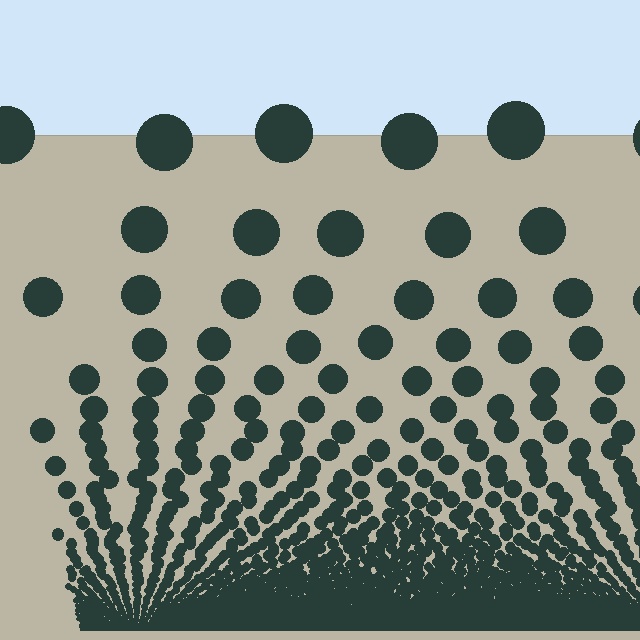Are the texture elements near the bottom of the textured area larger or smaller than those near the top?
Smaller. The gradient is inverted — elements near the bottom are smaller and denser.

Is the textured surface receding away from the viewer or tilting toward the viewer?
The surface appears to tilt toward the viewer. Texture elements get larger and sparser toward the top.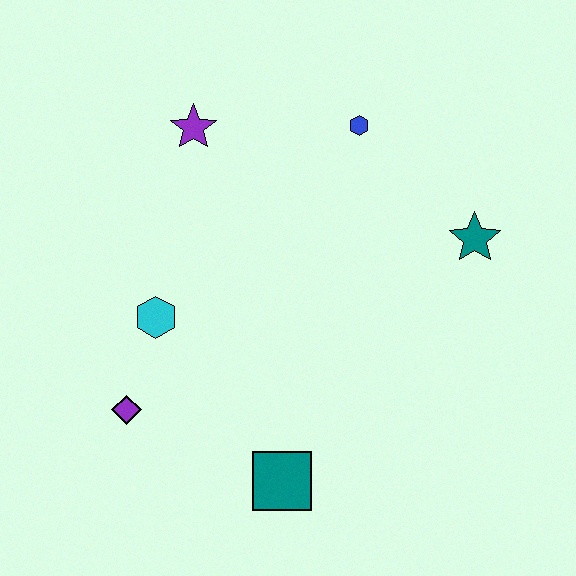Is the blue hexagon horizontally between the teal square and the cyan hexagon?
No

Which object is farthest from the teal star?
The purple diamond is farthest from the teal star.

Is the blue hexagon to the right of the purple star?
Yes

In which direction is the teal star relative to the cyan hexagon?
The teal star is to the right of the cyan hexagon.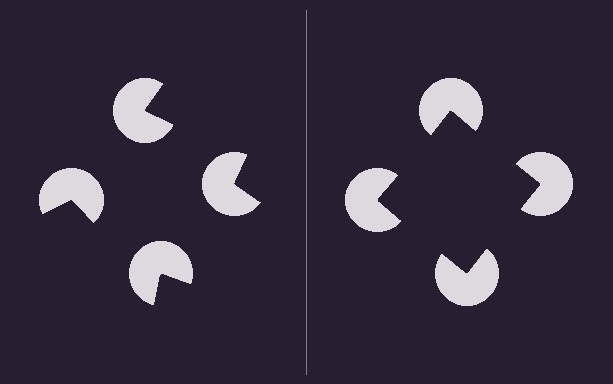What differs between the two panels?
The pac-man discs are positioned identically on both sides; only the wedge orientations differ. On the right they align to a square; on the left they are misaligned.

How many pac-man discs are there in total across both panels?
8 — 4 on each side.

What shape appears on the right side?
An illusory square.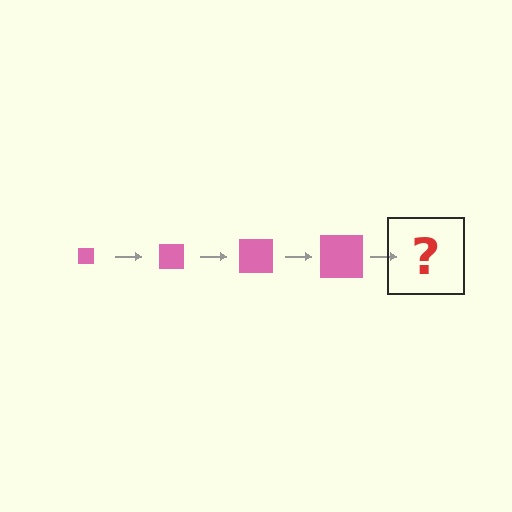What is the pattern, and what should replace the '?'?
The pattern is that the square gets progressively larger each step. The '?' should be a pink square, larger than the previous one.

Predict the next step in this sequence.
The next step is a pink square, larger than the previous one.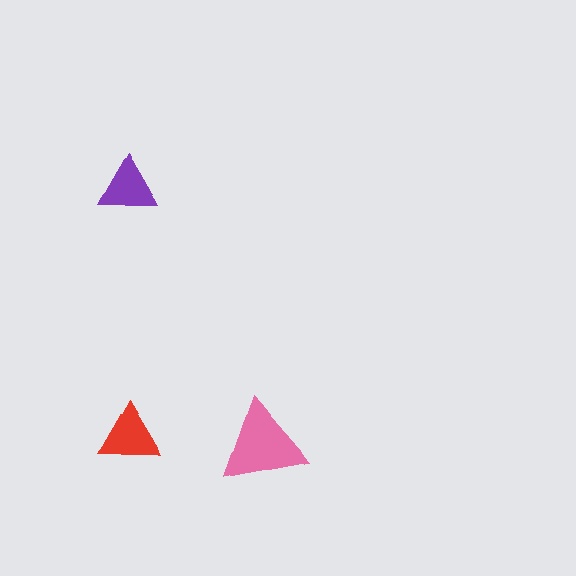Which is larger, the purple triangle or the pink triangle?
The pink one.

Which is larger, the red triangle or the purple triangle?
The red one.